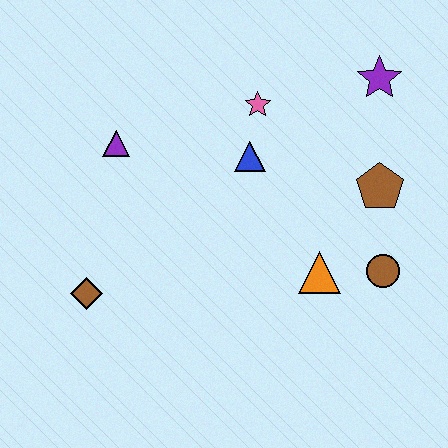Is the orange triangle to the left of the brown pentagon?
Yes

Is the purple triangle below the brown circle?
No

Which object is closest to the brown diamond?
The purple triangle is closest to the brown diamond.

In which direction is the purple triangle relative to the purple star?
The purple triangle is to the left of the purple star.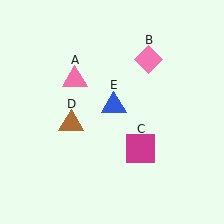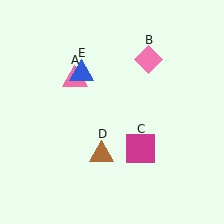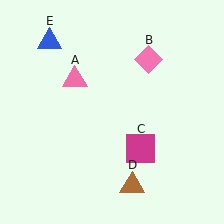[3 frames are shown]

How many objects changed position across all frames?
2 objects changed position: brown triangle (object D), blue triangle (object E).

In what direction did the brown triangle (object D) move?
The brown triangle (object D) moved down and to the right.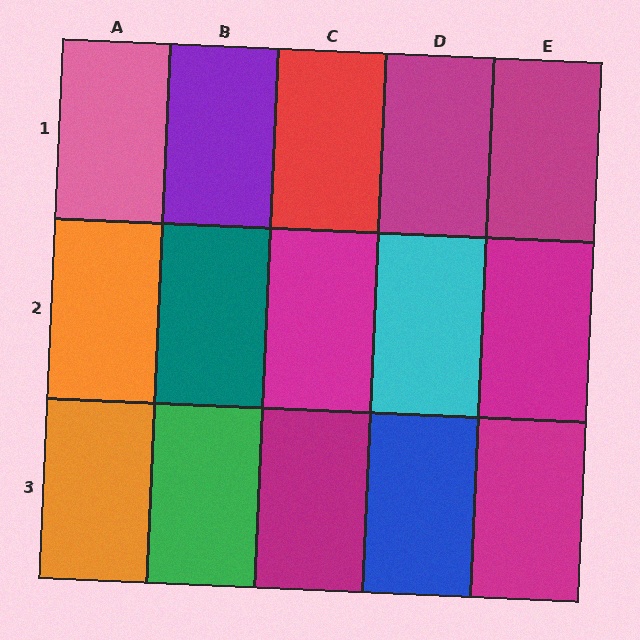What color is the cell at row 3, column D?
Blue.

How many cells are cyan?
1 cell is cyan.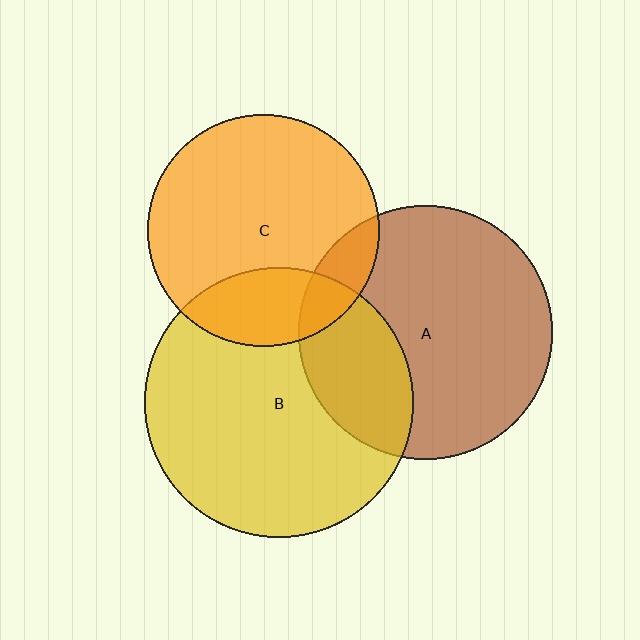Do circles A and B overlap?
Yes.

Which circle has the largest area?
Circle B (yellow).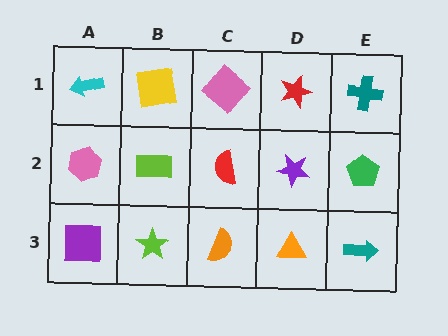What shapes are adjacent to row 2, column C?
A pink diamond (row 1, column C), an orange semicircle (row 3, column C), a lime rectangle (row 2, column B), a purple star (row 2, column D).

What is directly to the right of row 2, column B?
A red semicircle.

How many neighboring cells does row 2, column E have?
3.